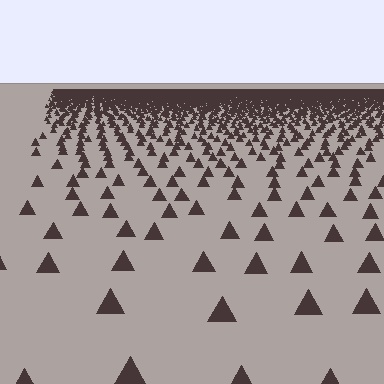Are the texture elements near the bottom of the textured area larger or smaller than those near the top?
Larger. Near the bottom, elements are closer to the viewer and appear at a bigger on-screen size.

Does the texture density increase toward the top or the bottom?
Density increases toward the top.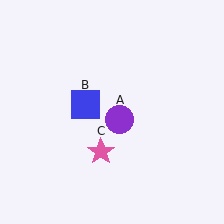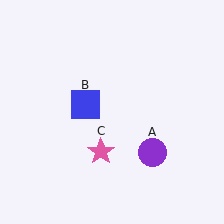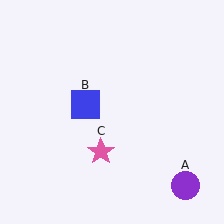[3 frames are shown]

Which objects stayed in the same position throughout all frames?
Blue square (object B) and pink star (object C) remained stationary.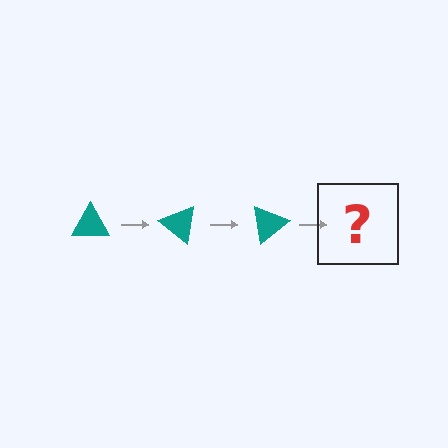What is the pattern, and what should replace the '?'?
The pattern is that the triangle rotates 40 degrees each step. The '?' should be a teal triangle rotated 120 degrees.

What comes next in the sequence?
The next element should be a teal triangle rotated 120 degrees.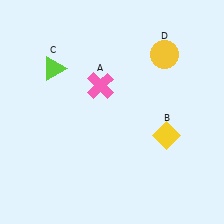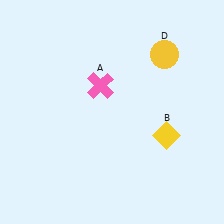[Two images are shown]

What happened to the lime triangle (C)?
The lime triangle (C) was removed in Image 2. It was in the top-left area of Image 1.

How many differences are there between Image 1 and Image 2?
There is 1 difference between the two images.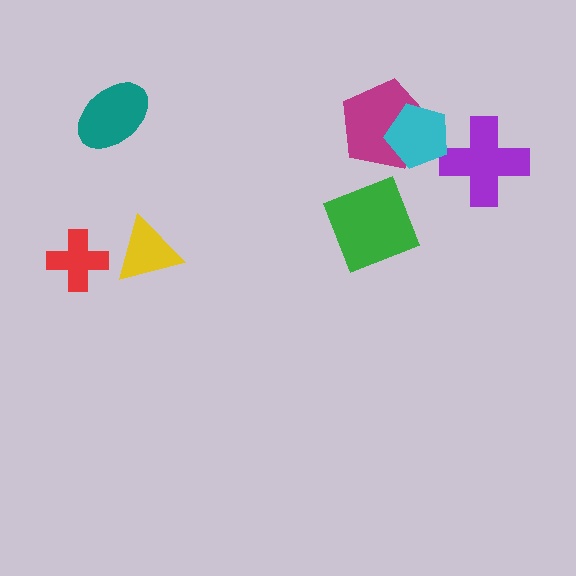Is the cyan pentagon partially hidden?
No, no other shape covers it.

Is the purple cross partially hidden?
Yes, it is partially covered by another shape.